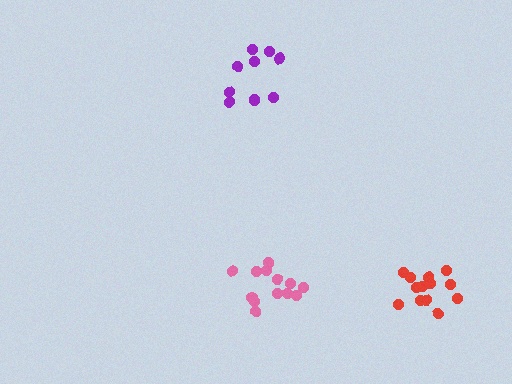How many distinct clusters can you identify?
There are 3 distinct clusters.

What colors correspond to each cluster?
The clusters are colored: purple, red, pink.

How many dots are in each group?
Group 1: 10 dots, Group 2: 13 dots, Group 3: 13 dots (36 total).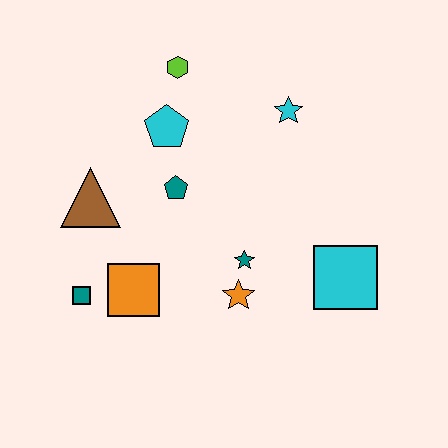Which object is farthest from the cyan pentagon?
The cyan square is farthest from the cyan pentagon.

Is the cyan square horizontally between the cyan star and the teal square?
No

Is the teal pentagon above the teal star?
Yes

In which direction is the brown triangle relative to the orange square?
The brown triangle is above the orange square.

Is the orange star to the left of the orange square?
No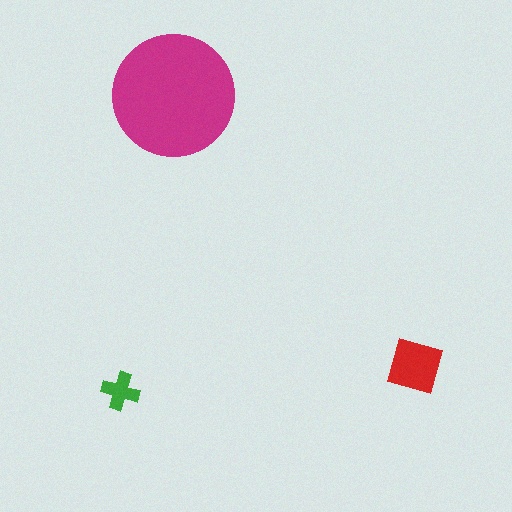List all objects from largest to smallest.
The magenta circle, the red diamond, the green cross.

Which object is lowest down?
The green cross is bottommost.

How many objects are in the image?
There are 3 objects in the image.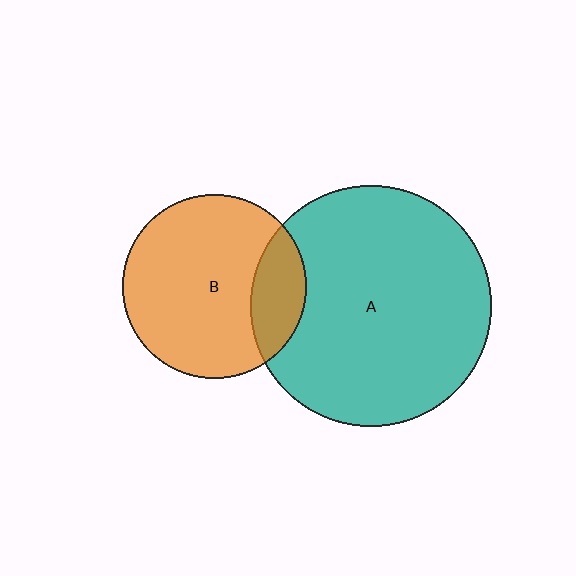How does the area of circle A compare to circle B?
Approximately 1.7 times.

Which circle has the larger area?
Circle A (teal).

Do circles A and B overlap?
Yes.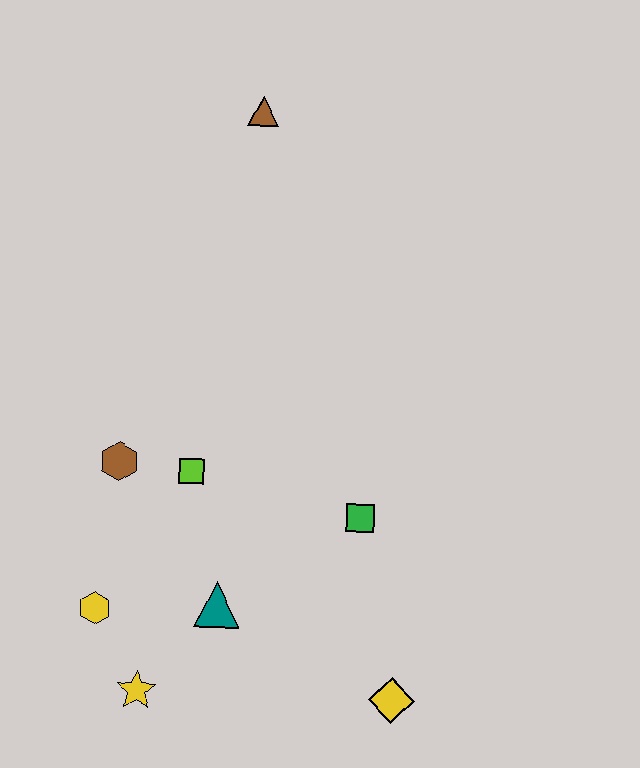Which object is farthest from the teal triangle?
The brown triangle is farthest from the teal triangle.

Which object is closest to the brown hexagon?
The lime square is closest to the brown hexagon.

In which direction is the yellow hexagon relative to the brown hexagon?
The yellow hexagon is below the brown hexagon.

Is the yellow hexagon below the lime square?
Yes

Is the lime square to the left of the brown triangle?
Yes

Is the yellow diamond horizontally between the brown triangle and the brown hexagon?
No